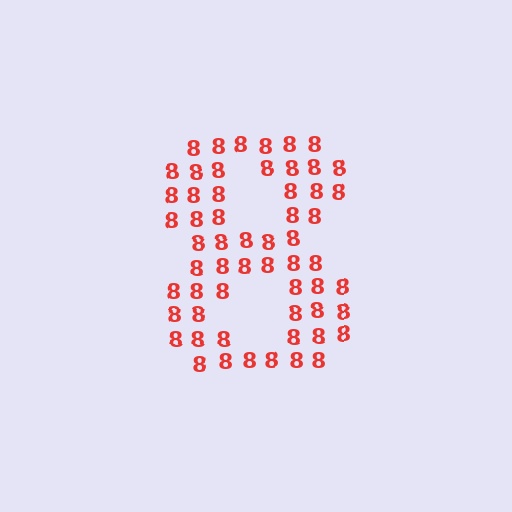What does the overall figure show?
The overall figure shows the digit 8.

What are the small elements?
The small elements are digit 8's.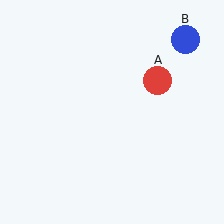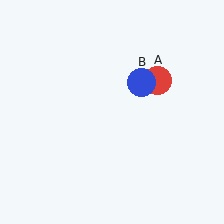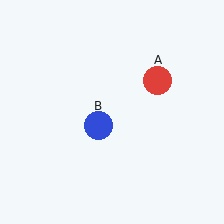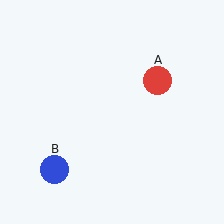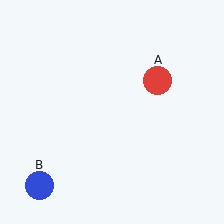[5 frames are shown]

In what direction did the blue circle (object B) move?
The blue circle (object B) moved down and to the left.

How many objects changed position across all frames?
1 object changed position: blue circle (object B).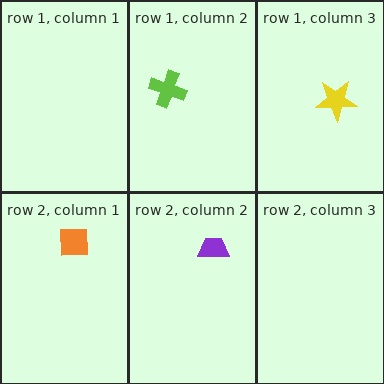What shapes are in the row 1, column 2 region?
The lime cross.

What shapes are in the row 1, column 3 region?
The yellow star.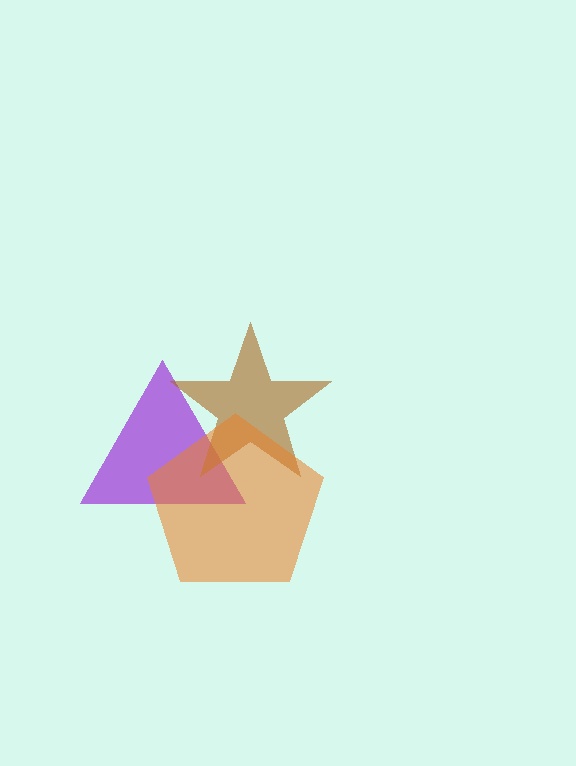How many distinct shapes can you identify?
There are 3 distinct shapes: a purple triangle, a brown star, an orange pentagon.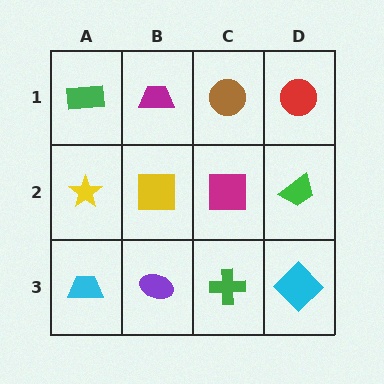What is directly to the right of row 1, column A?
A magenta trapezoid.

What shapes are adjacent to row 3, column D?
A green trapezoid (row 2, column D), a green cross (row 3, column C).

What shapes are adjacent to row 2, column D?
A red circle (row 1, column D), a cyan diamond (row 3, column D), a magenta square (row 2, column C).